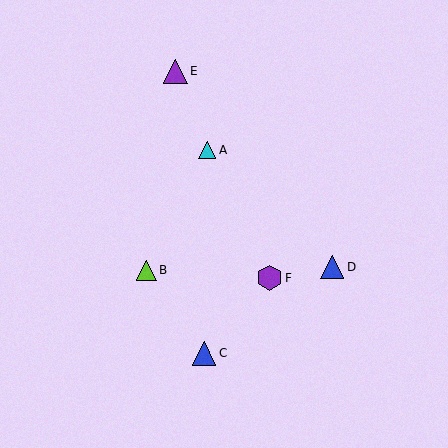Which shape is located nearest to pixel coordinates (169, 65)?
The purple triangle (labeled E) at (175, 71) is nearest to that location.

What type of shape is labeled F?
Shape F is a purple hexagon.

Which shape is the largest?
The purple hexagon (labeled F) is the largest.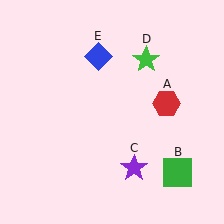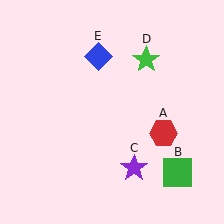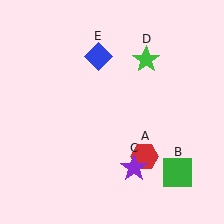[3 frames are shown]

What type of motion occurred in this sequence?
The red hexagon (object A) rotated clockwise around the center of the scene.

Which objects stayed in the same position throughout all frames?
Green square (object B) and purple star (object C) and green star (object D) and blue diamond (object E) remained stationary.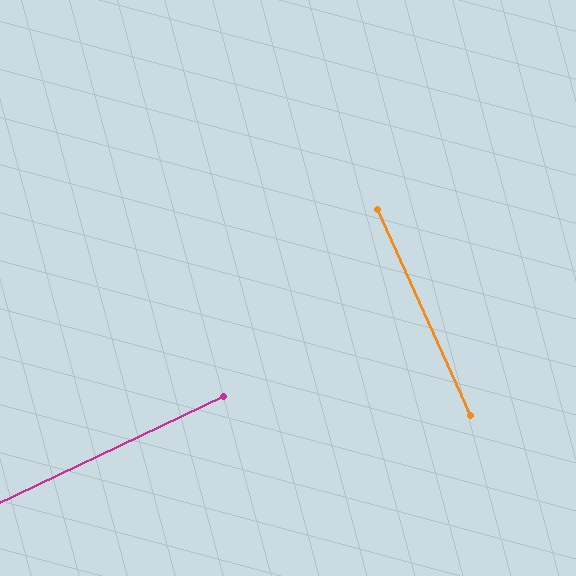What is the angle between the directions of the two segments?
Approximately 89 degrees.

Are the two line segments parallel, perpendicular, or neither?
Perpendicular — they meet at approximately 89°.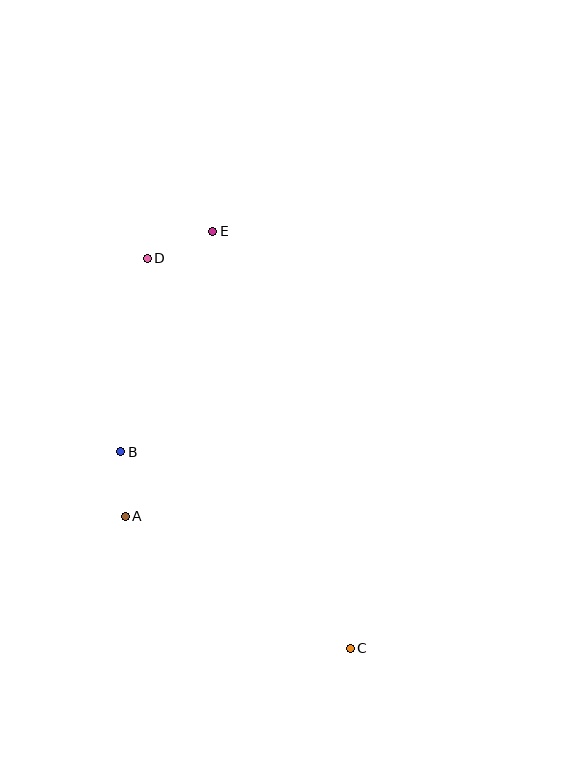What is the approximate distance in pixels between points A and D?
The distance between A and D is approximately 259 pixels.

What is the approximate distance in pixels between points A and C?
The distance between A and C is approximately 261 pixels.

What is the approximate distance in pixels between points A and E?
The distance between A and E is approximately 298 pixels.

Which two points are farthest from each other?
Points C and D are farthest from each other.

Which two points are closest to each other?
Points A and B are closest to each other.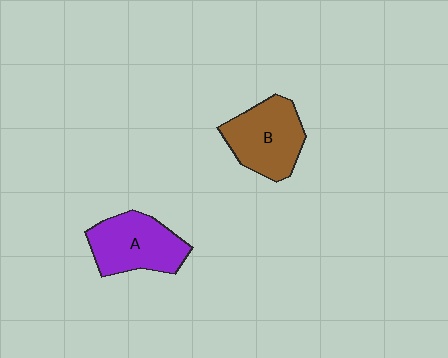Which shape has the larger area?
Shape B (brown).